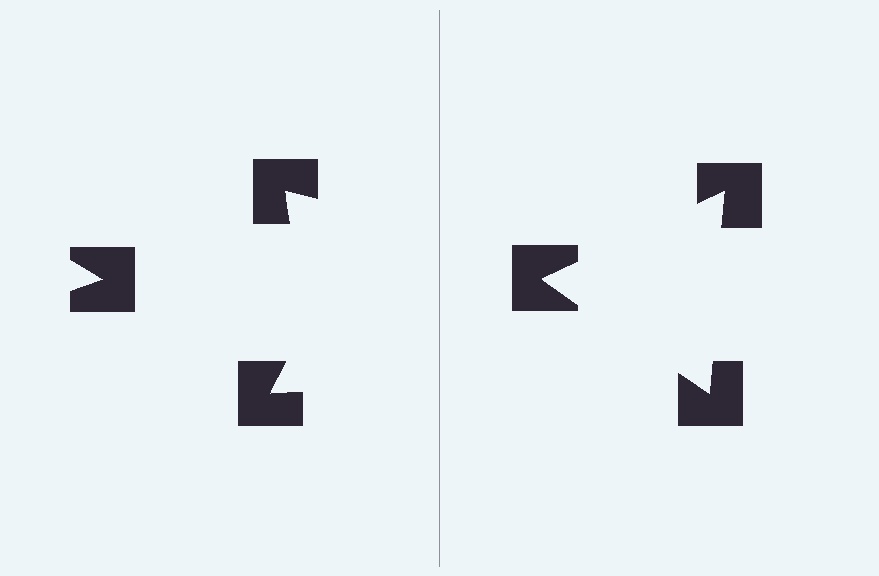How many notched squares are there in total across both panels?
6 — 3 on each side.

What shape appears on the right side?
An illusory triangle.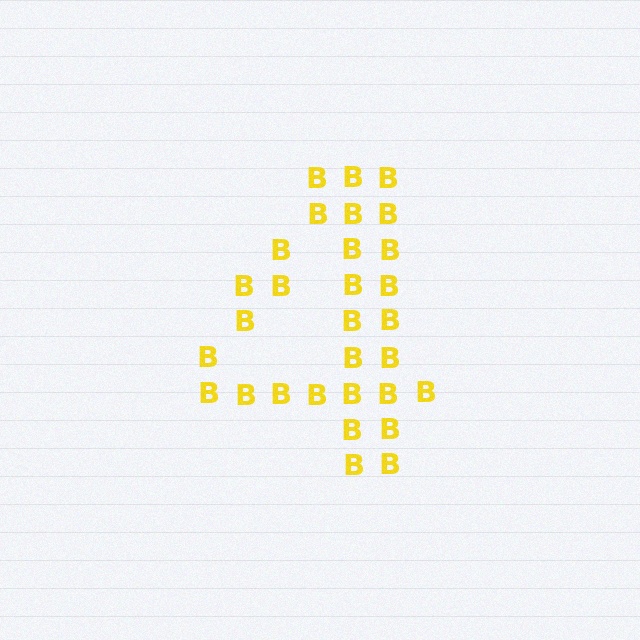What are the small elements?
The small elements are letter B's.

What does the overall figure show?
The overall figure shows the digit 4.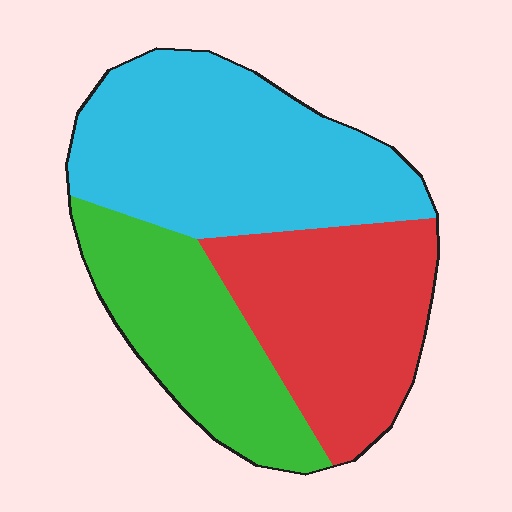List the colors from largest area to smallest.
From largest to smallest: cyan, red, green.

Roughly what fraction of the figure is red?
Red covers around 30% of the figure.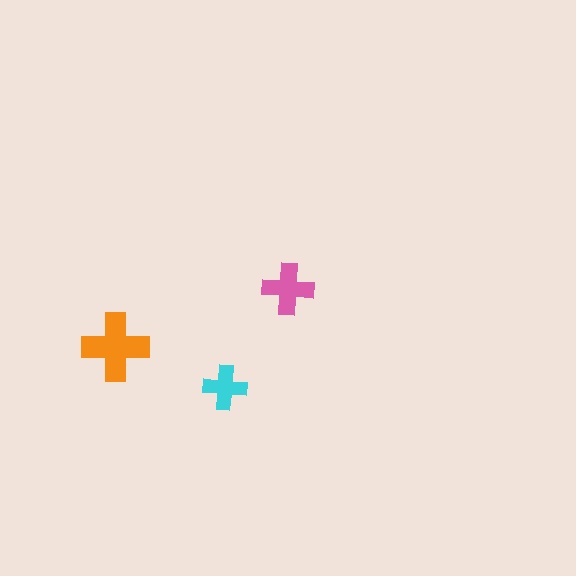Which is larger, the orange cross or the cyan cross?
The orange one.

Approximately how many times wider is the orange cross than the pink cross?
About 1.5 times wider.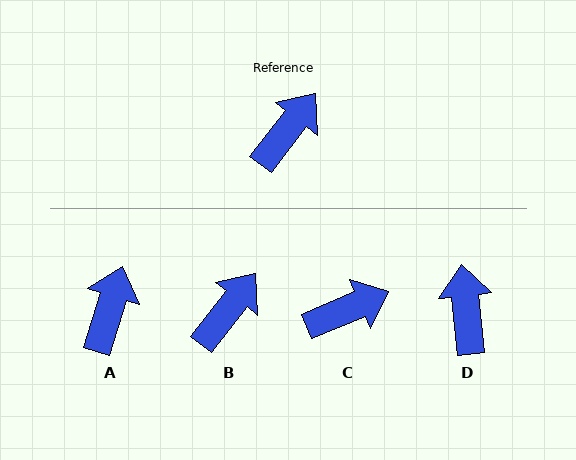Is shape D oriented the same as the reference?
No, it is off by about 44 degrees.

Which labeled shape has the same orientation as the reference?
B.